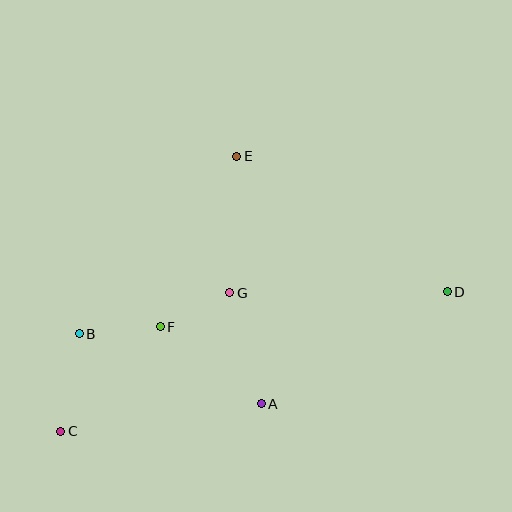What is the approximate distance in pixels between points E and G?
The distance between E and G is approximately 137 pixels.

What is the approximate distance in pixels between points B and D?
The distance between B and D is approximately 370 pixels.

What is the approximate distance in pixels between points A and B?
The distance between A and B is approximately 195 pixels.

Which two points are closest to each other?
Points F and G are closest to each other.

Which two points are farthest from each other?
Points C and D are farthest from each other.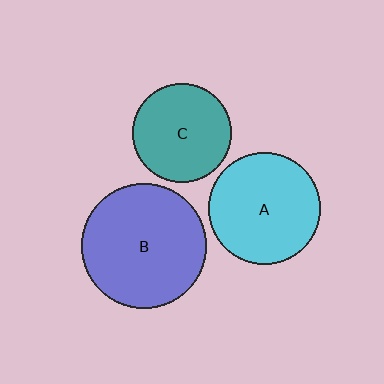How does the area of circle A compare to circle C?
Approximately 1.3 times.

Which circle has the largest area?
Circle B (blue).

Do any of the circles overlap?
No, none of the circles overlap.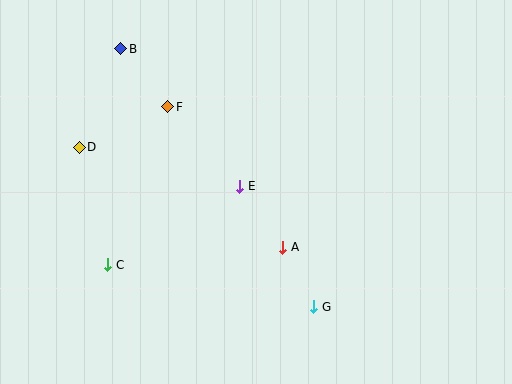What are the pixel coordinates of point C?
Point C is at (108, 265).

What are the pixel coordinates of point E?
Point E is at (240, 186).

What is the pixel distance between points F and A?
The distance between F and A is 182 pixels.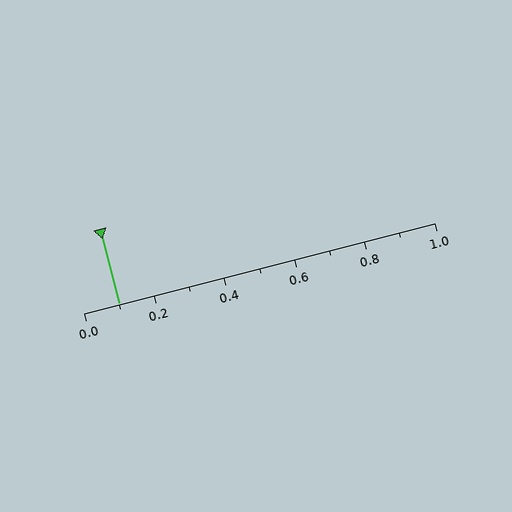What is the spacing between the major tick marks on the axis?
The major ticks are spaced 0.2 apart.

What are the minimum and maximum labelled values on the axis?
The axis runs from 0.0 to 1.0.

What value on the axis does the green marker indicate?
The marker indicates approximately 0.1.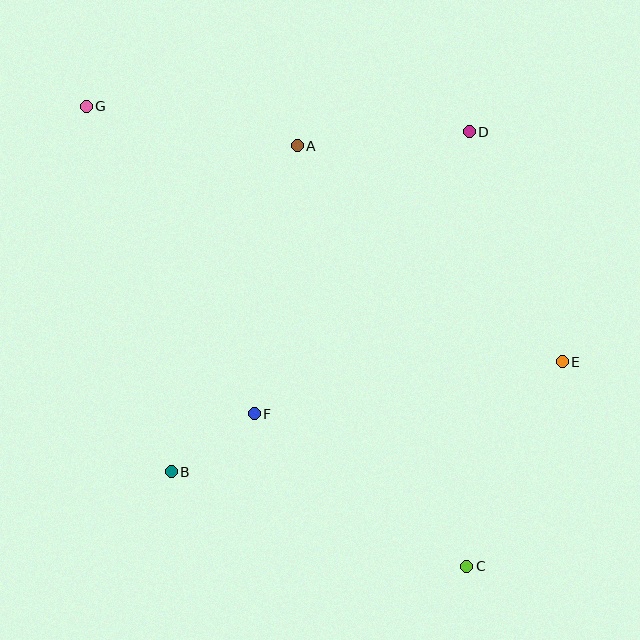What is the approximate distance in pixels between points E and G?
The distance between E and G is approximately 540 pixels.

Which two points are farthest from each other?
Points C and G are farthest from each other.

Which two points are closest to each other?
Points B and F are closest to each other.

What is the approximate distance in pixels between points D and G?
The distance between D and G is approximately 383 pixels.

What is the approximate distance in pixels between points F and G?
The distance between F and G is approximately 350 pixels.